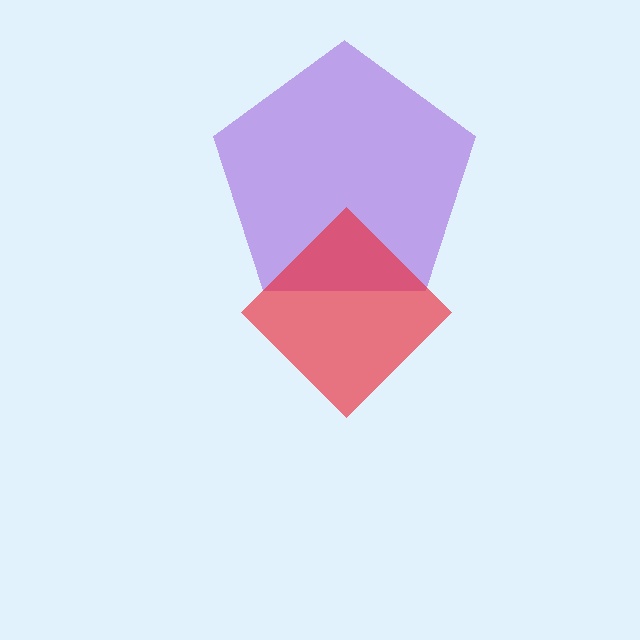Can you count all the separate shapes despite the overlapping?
Yes, there are 2 separate shapes.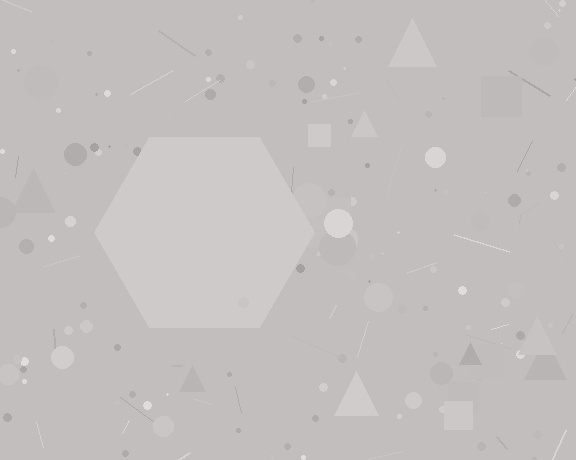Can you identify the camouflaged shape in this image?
The camouflaged shape is a hexagon.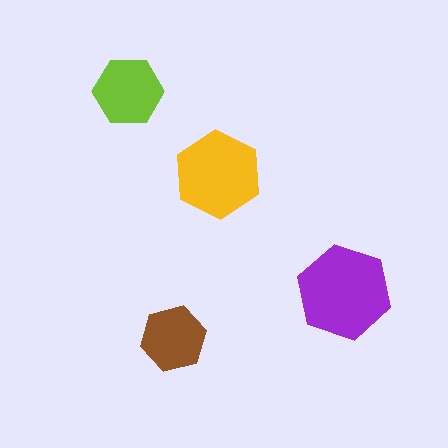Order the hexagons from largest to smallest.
the purple one, the yellow one, the lime one, the brown one.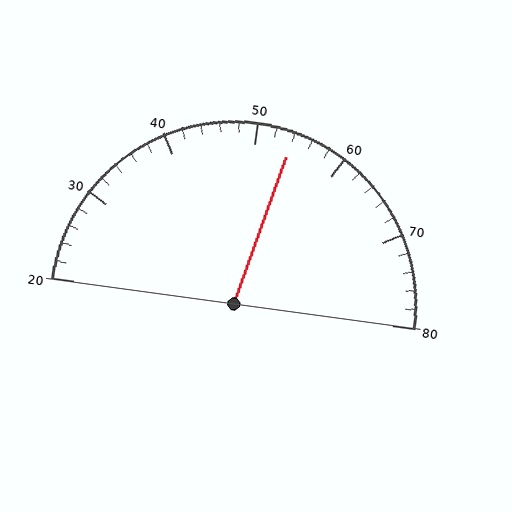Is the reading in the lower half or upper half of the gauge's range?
The reading is in the upper half of the range (20 to 80).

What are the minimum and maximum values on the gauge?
The gauge ranges from 20 to 80.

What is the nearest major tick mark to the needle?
The nearest major tick mark is 50.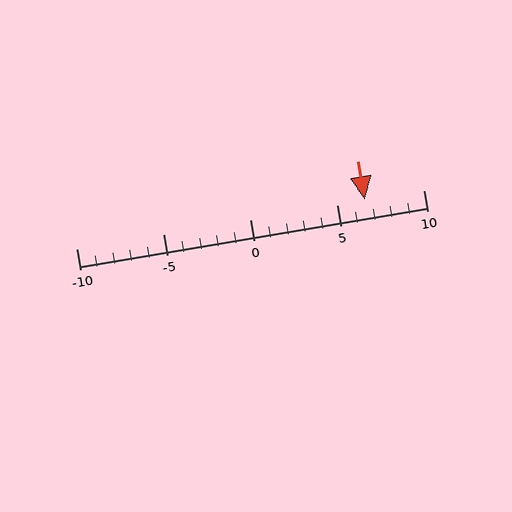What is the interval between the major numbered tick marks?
The major tick marks are spaced 5 units apart.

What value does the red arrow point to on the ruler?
The red arrow points to approximately 7.